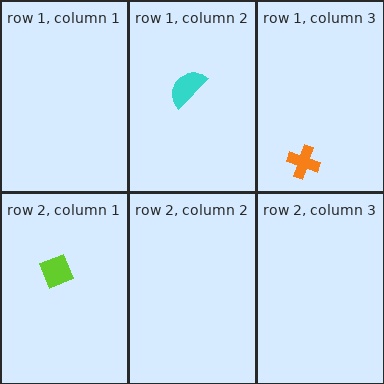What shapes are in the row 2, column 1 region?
The lime diamond.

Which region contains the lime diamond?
The row 2, column 1 region.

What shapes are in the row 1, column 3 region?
The orange cross.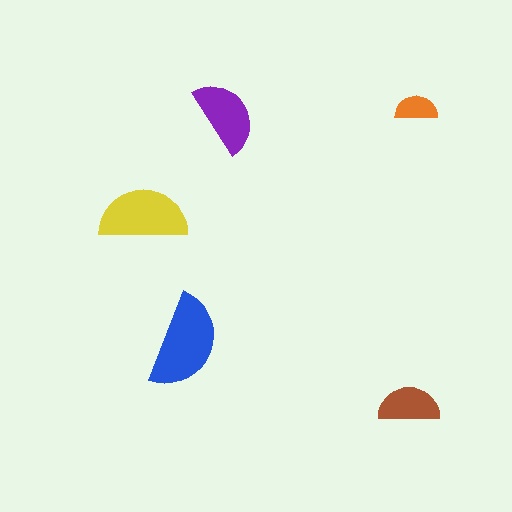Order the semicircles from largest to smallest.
the blue one, the yellow one, the purple one, the brown one, the orange one.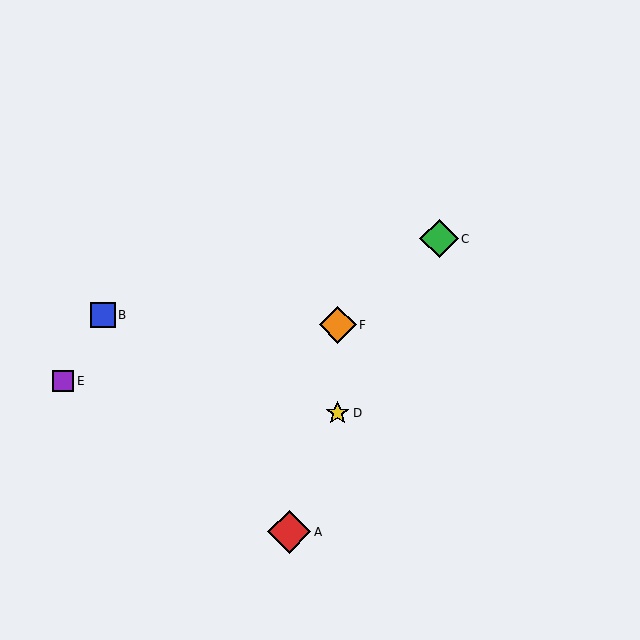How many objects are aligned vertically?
2 objects (D, F) are aligned vertically.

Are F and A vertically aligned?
No, F is at x≈338 and A is at x≈289.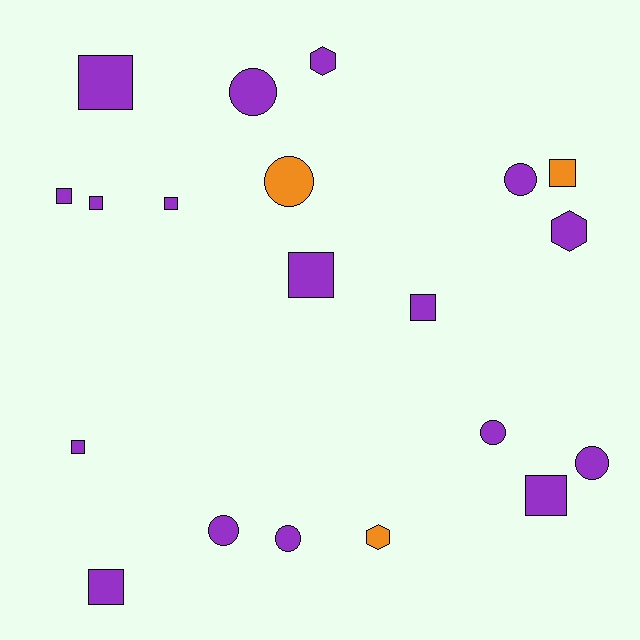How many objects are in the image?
There are 20 objects.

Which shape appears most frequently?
Square, with 10 objects.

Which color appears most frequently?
Purple, with 17 objects.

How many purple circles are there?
There are 6 purple circles.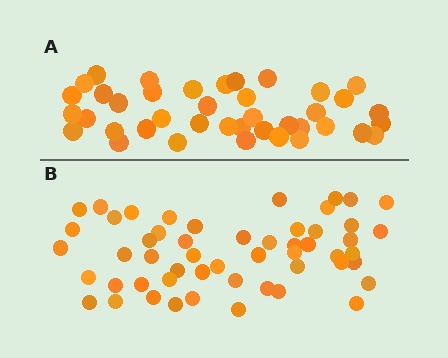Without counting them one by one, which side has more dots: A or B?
Region B (the bottom region) has more dots.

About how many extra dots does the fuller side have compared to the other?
Region B has approximately 15 more dots than region A.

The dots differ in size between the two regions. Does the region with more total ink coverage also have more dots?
No. Region A has more total ink coverage because its dots are larger, but region B actually contains more individual dots. Total area can be misleading — the number of items is what matters here.